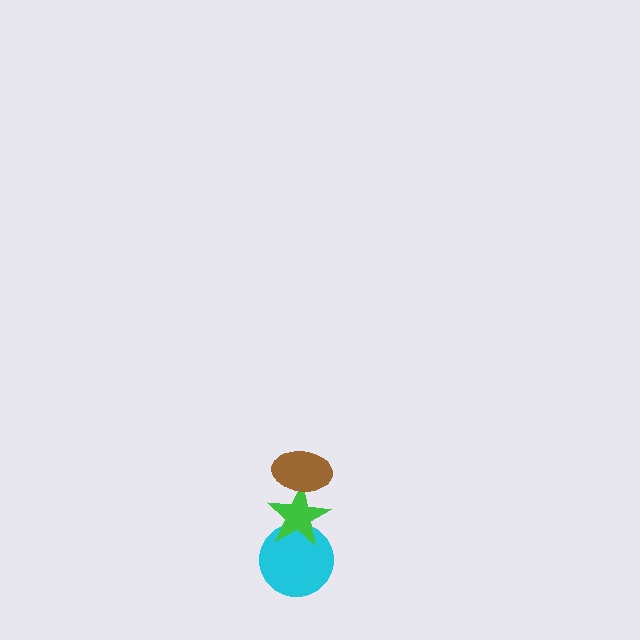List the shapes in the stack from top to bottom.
From top to bottom: the brown ellipse, the green star, the cyan circle.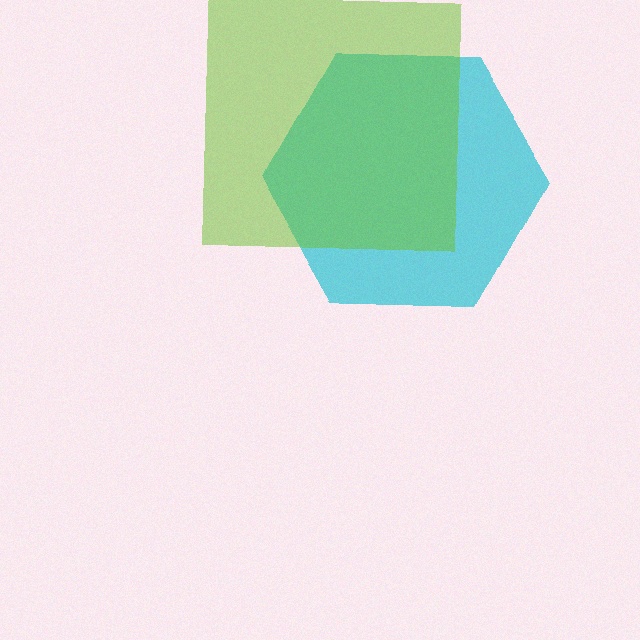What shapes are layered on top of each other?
The layered shapes are: a cyan hexagon, a lime square.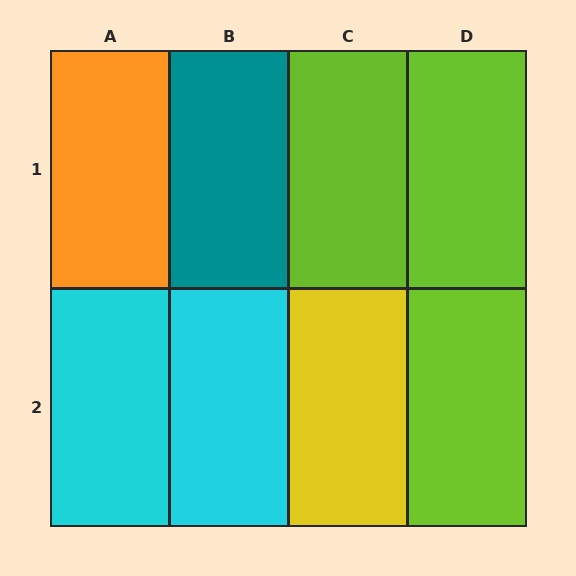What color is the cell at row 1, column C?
Lime.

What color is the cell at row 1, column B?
Teal.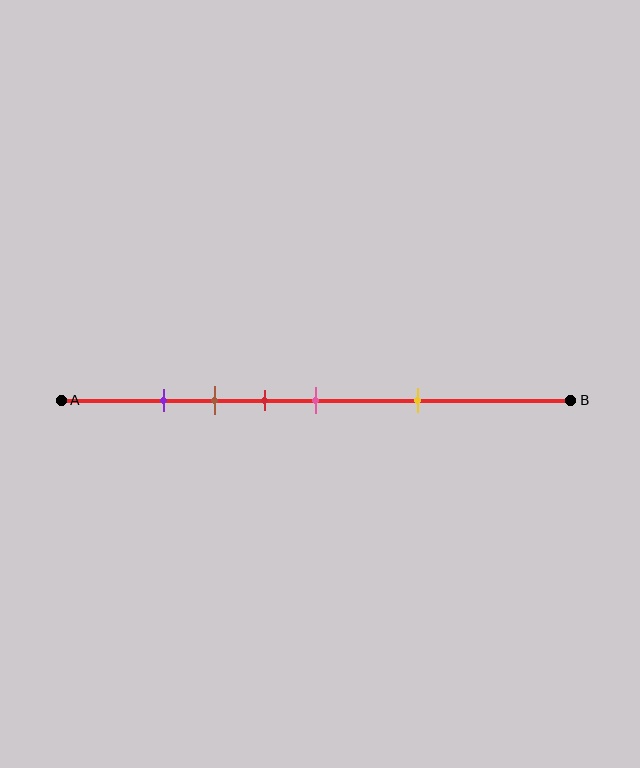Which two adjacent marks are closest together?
The purple and brown marks are the closest adjacent pair.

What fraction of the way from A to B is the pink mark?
The pink mark is approximately 50% (0.5) of the way from A to B.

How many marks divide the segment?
There are 5 marks dividing the segment.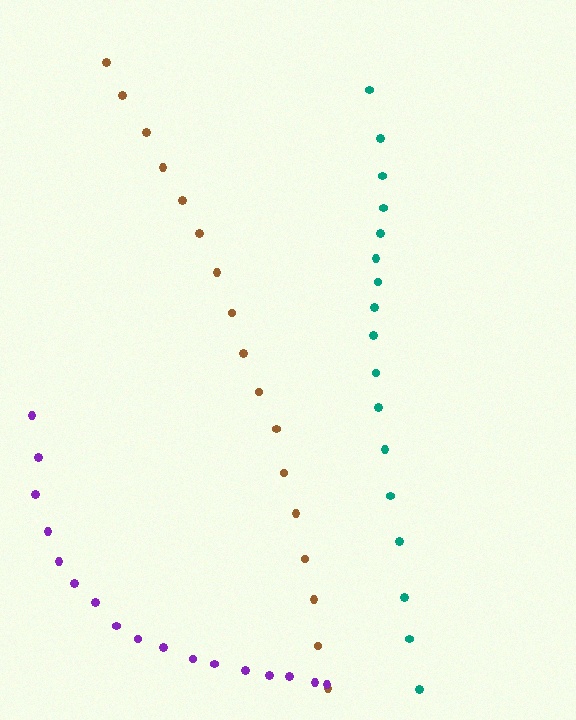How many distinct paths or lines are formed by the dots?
There are 3 distinct paths.